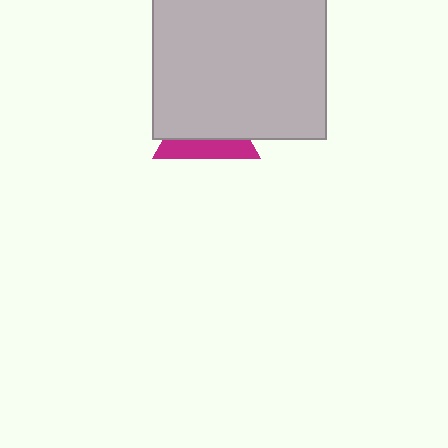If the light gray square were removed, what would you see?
You would see the complete magenta triangle.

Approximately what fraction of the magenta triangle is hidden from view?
Roughly 63% of the magenta triangle is hidden behind the light gray square.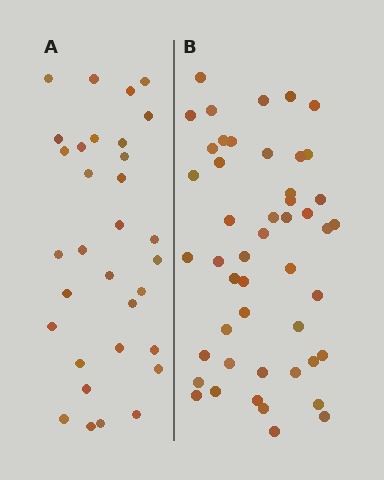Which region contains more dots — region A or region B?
Region B (the right region) has more dots.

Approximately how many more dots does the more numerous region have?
Region B has approximately 15 more dots than region A.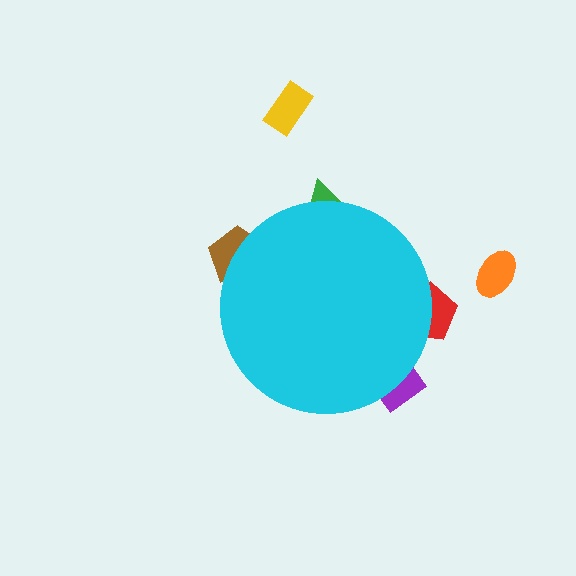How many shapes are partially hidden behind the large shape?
4 shapes are partially hidden.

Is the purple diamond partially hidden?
Yes, the purple diamond is partially hidden behind the cyan circle.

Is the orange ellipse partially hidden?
No, the orange ellipse is fully visible.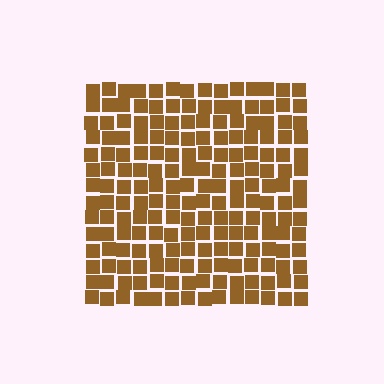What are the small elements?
The small elements are squares.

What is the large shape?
The large shape is a square.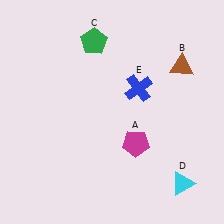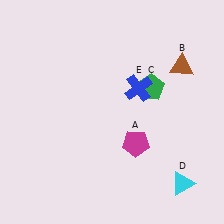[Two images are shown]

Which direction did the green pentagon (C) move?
The green pentagon (C) moved right.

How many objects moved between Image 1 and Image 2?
1 object moved between the two images.